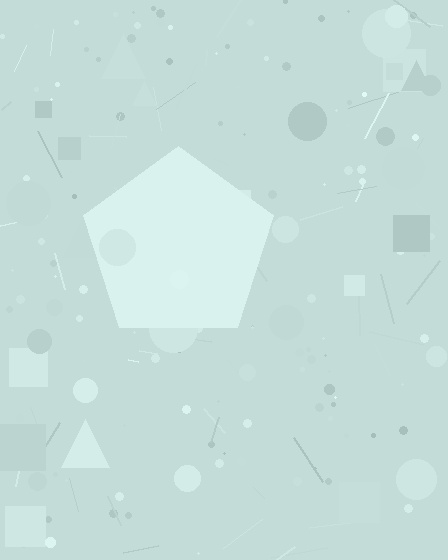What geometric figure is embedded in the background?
A pentagon is embedded in the background.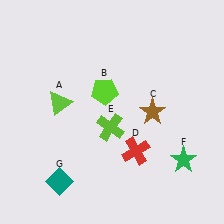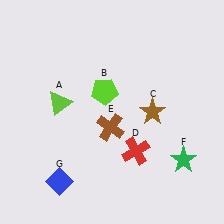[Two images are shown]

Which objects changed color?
E changed from lime to brown. G changed from teal to blue.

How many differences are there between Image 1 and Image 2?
There are 2 differences between the two images.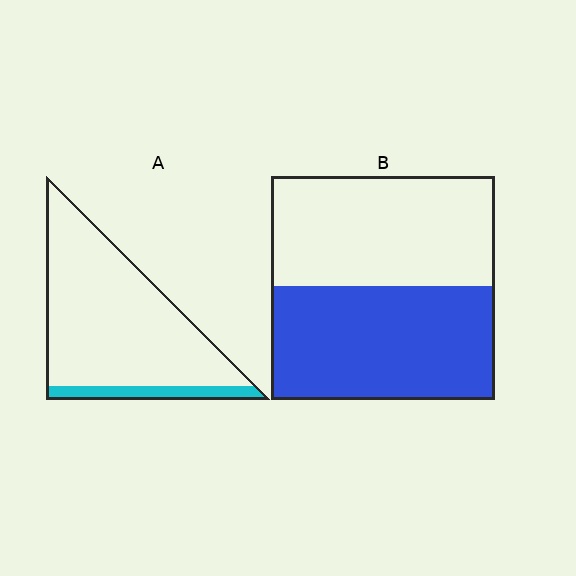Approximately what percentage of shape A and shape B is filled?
A is approximately 10% and B is approximately 50%.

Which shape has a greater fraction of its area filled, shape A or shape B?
Shape B.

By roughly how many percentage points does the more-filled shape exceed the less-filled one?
By roughly 40 percentage points (B over A).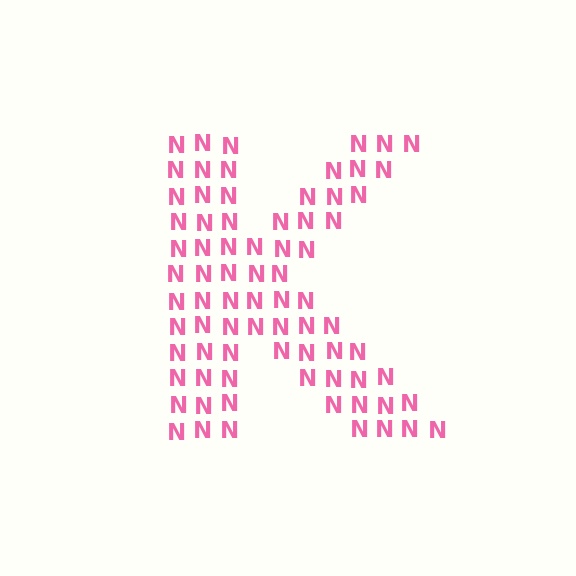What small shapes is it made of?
It is made of small letter N's.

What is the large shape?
The large shape is the letter K.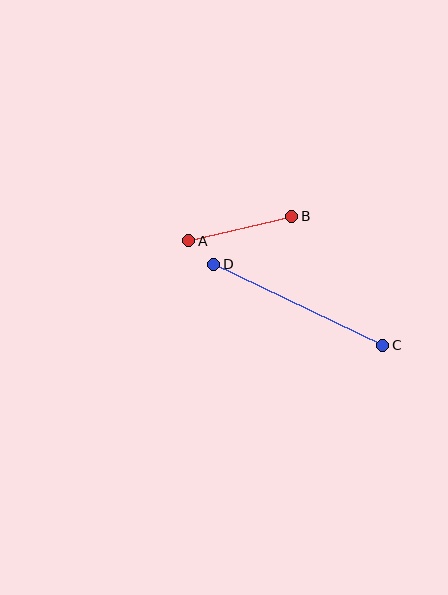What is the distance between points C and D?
The distance is approximately 187 pixels.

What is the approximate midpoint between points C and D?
The midpoint is at approximately (298, 305) pixels.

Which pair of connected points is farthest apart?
Points C and D are farthest apart.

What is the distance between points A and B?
The distance is approximately 106 pixels.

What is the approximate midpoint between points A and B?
The midpoint is at approximately (240, 229) pixels.